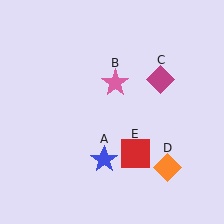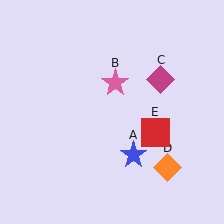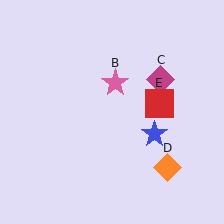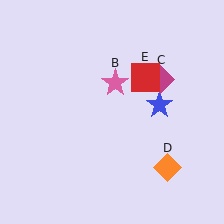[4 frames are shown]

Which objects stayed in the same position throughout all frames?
Pink star (object B) and magenta diamond (object C) and orange diamond (object D) remained stationary.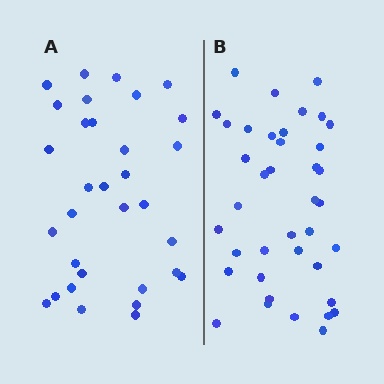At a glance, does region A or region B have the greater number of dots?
Region B (the right region) has more dots.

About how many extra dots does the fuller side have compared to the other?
Region B has roughly 8 or so more dots than region A.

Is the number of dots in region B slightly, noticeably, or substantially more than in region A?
Region B has only slightly more — the two regions are fairly close. The ratio is roughly 1.2 to 1.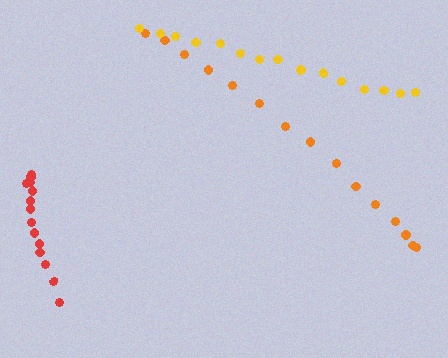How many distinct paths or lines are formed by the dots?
There are 3 distinct paths.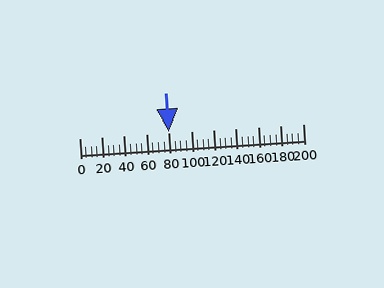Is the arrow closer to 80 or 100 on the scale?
The arrow is closer to 80.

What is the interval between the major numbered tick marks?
The major tick marks are spaced 20 units apart.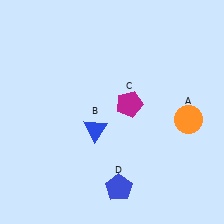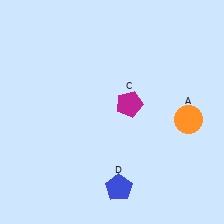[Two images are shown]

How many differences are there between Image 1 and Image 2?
There is 1 difference between the two images.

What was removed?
The blue triangle (B) was removed in Image 2.